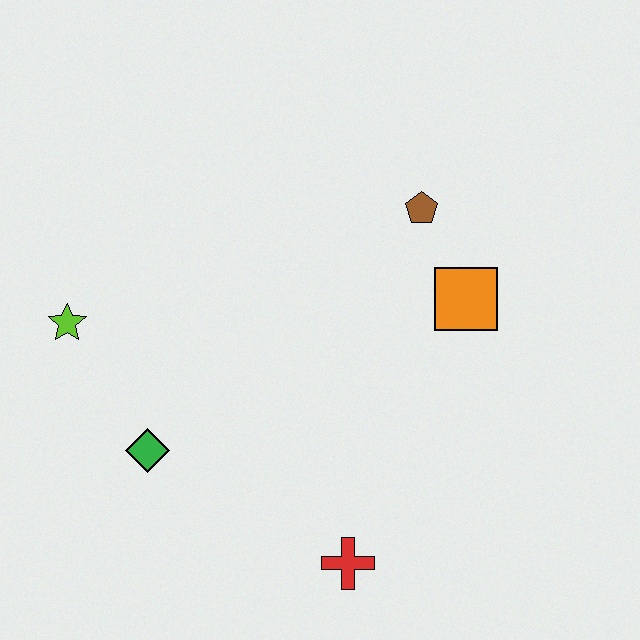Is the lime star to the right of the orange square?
No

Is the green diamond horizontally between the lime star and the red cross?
Yes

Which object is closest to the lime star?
The green diamond is closest to the lime star.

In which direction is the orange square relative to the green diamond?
The orange square is to the right of the green diamond.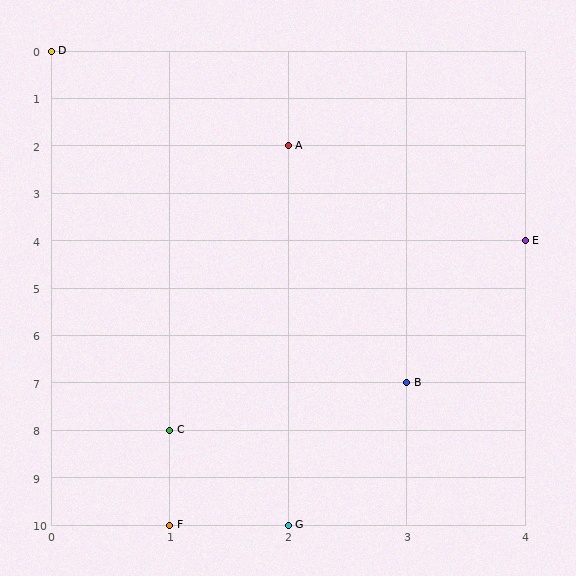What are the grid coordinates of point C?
Point C is at grid coordinates (1, 8).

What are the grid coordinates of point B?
Point B is at grid coordinates (3, 7).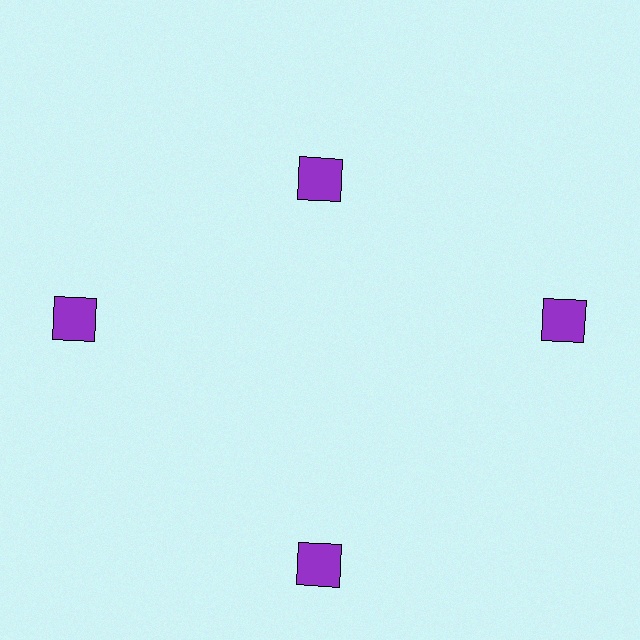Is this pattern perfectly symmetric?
No. The 4 purple squares are arranged in a ring, but one element near the 12 o'clock position is pulled inward toward the center, breaking the 4-fold rotational symmetry.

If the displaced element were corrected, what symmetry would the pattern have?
It would have 4-fold rotational symmetry — the pattern would map onto itself every 90 degrees.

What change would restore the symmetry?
The symmetry would be restored by moving it outward, back onto the ring so that all 4 squares sit at equal angles and equal distance from the center.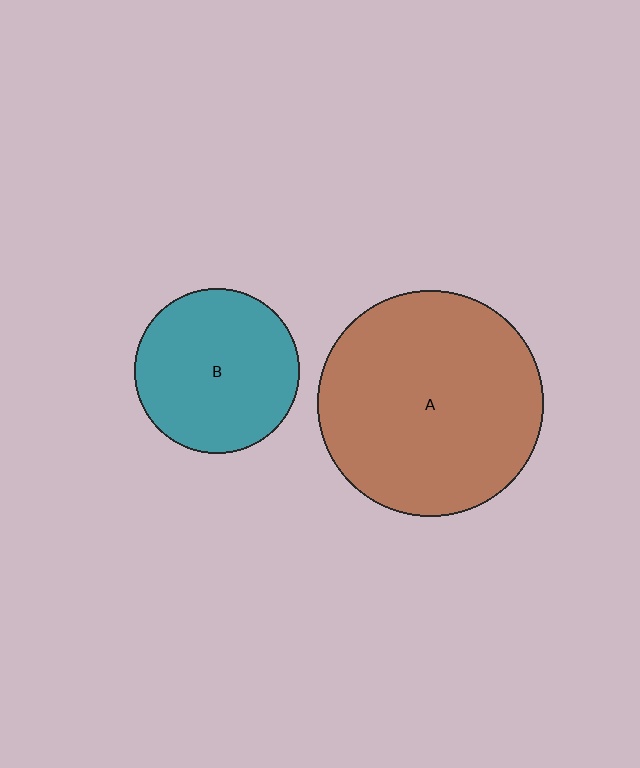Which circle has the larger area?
Circle A (brown).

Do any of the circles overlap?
No, none of the circles overlap.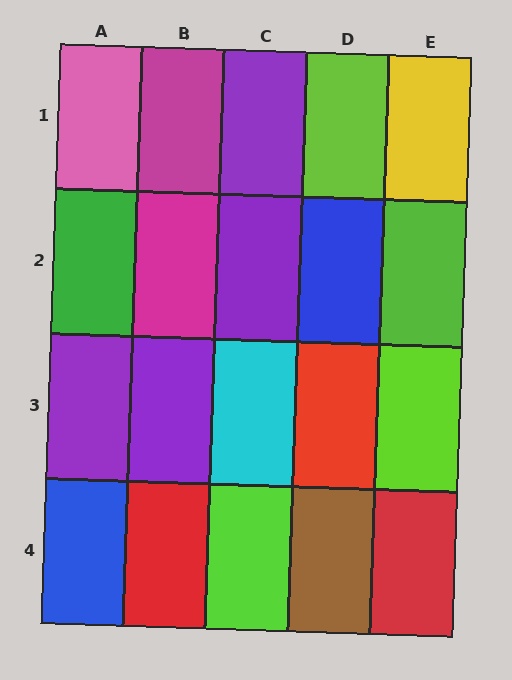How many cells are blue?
2 cells are blue.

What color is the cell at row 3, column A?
Purple.